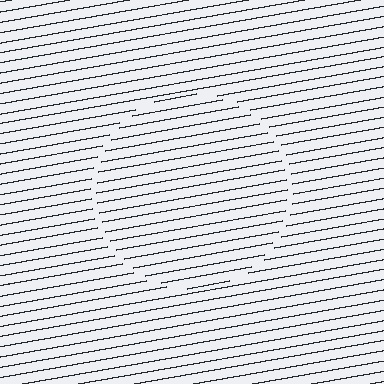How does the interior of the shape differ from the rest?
The interior of the shape contains the same grating, shifted by half a period — the contour is defined by the phase discontinuity where line-ends from the inner and outer gratings abut.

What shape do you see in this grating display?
An illusory circle. The interior of the shape contains the same grating, shifted by half a period — the contour is defined by the phase discontinuity where line-ends from the inner and outer gratings abut.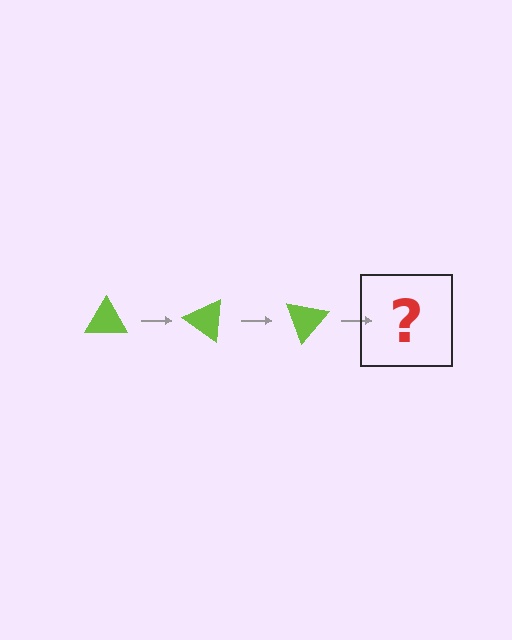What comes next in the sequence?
The next element should be a lime triangle rotated 105 degrees.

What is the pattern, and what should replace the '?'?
The pattern is that the triangle rotates 35 degrees each step. The '?' should be a lime triangle rotated 105 degrees.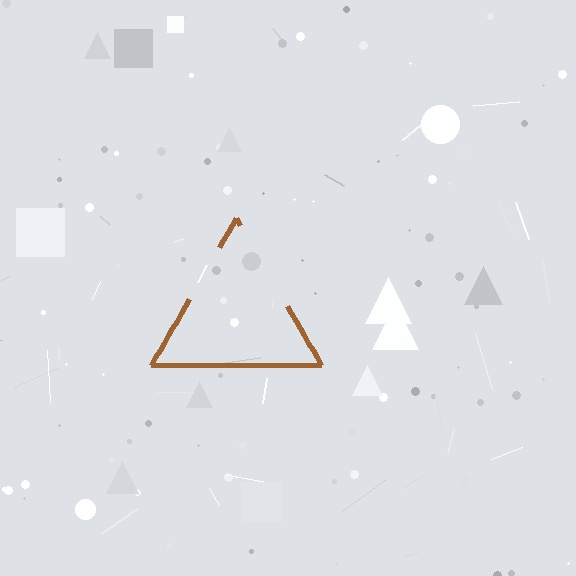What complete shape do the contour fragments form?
The contour fragments form a triangle.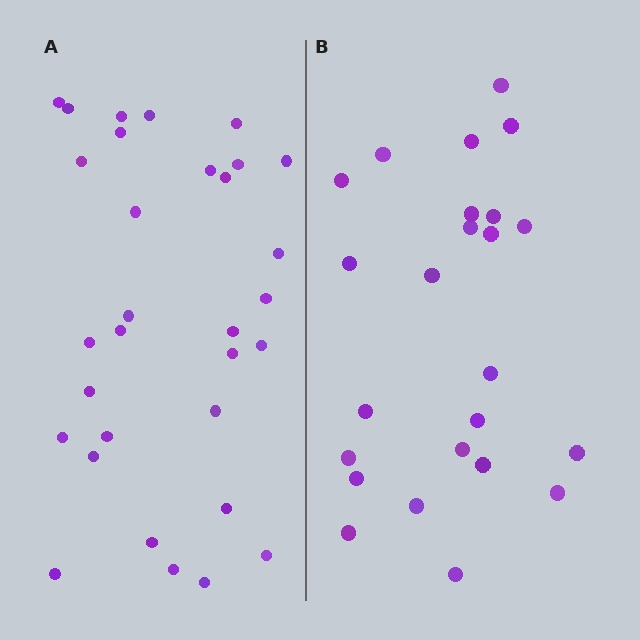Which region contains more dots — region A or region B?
Region A (the left region) has more dots.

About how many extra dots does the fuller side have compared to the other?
Region A has roughly 8 or so more dots than region B.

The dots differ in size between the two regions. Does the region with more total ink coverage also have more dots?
No. Region B has more total ink coverage because its dots are larger, but region A actually contains more individual dots. Total area can be misleading — the number of items is what matters here.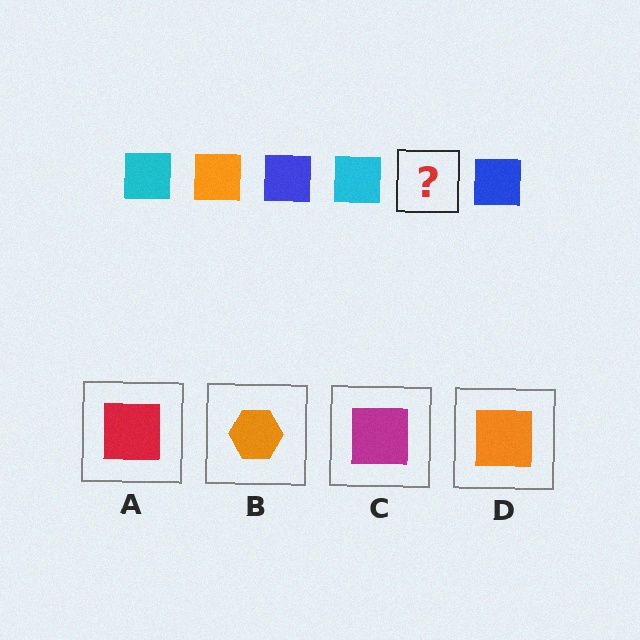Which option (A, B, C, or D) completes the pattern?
D.